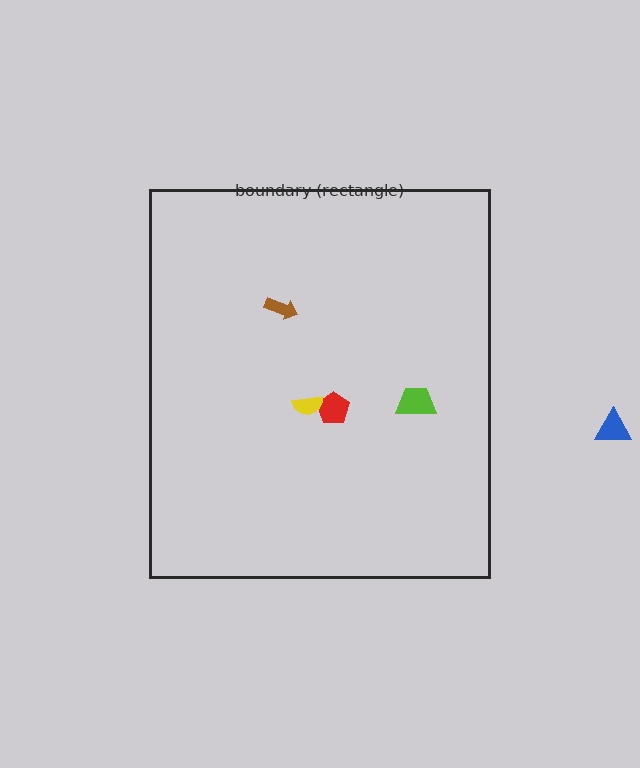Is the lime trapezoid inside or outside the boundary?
Inside.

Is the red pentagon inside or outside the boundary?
Inside.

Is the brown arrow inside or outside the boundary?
Inside.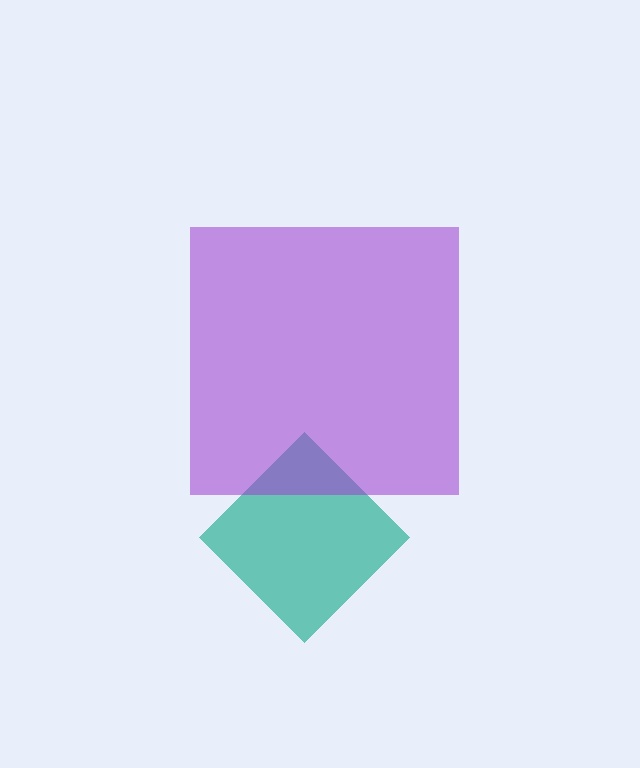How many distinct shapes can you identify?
There are 2 distinct shapes: a teal diamond, a purple square.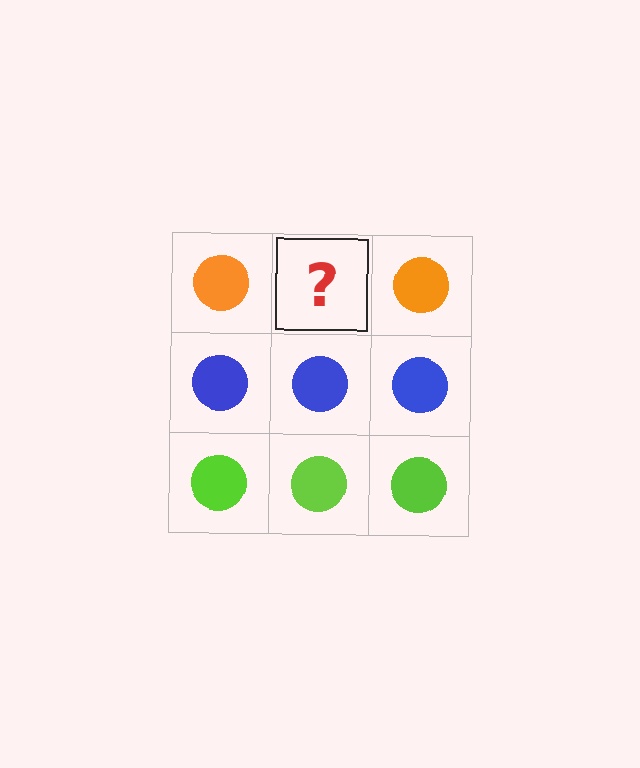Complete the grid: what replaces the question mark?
The question mark should be replaced with an orange circle.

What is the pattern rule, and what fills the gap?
The rule is that each row has a consistent color. The gap should be filled with an orange circle.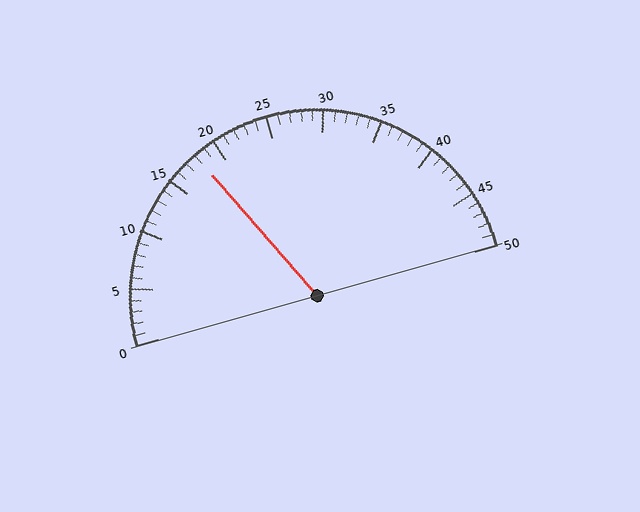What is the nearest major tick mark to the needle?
The nearest major tick mark is 20.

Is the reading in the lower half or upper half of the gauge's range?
The reading is in the lower half of the range (0 to 50).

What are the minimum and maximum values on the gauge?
The gauge ranges from 0 to 50.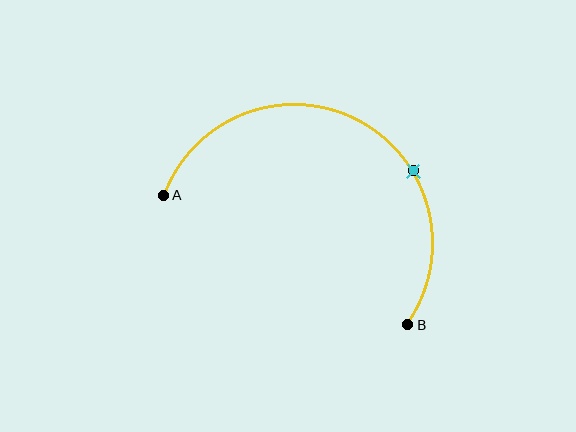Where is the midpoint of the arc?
The arc midpoint is the point on the curve farthest from the straight line joining A and B. It sits above that line.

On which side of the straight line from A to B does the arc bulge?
The arc bulges above the straight line connecting A and B.